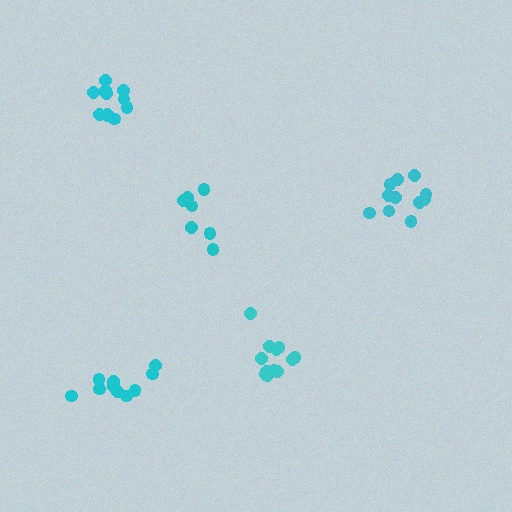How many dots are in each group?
Group 1: 11 dots, Group 2: 7 dots, Group 3: 10 dots, Group 4: 11 dots, Group 5: 12 dots (51 total).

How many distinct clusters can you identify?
There are 5 distinct clusters.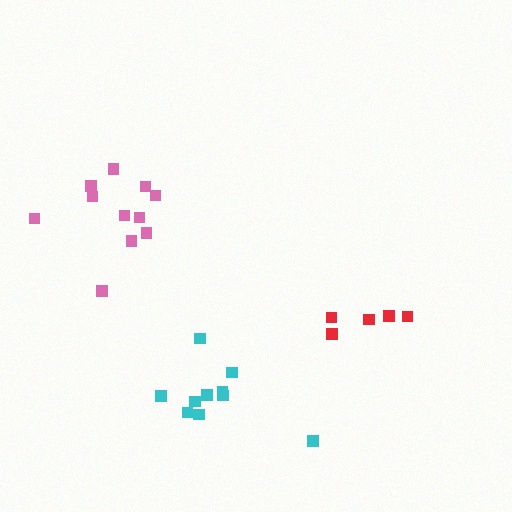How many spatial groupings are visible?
There are 3 spatial groupings.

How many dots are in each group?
Group 1: 11 dots, Group 2: 5 dots, Group 3: 10 dots (26 total).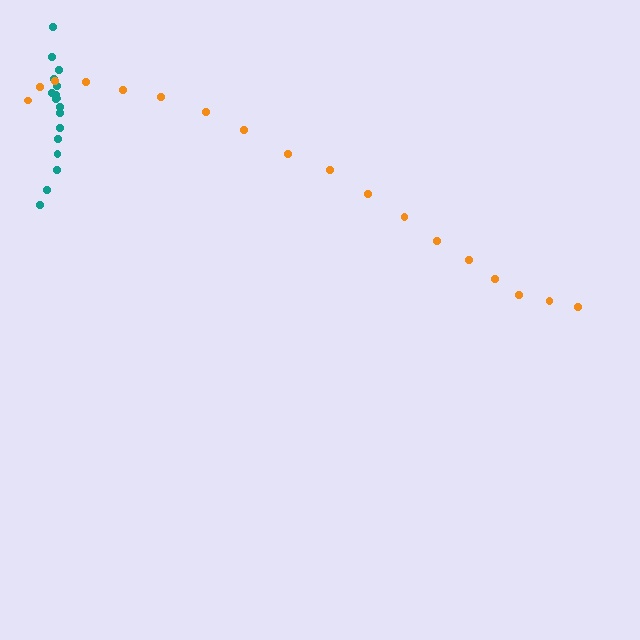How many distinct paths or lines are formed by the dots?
There are 2 distinct paths.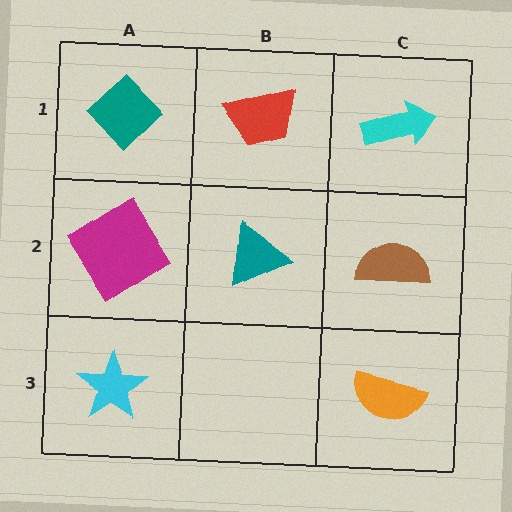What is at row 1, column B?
A red trapezoid.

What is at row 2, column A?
A magenta diamond.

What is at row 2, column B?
A teal triangle.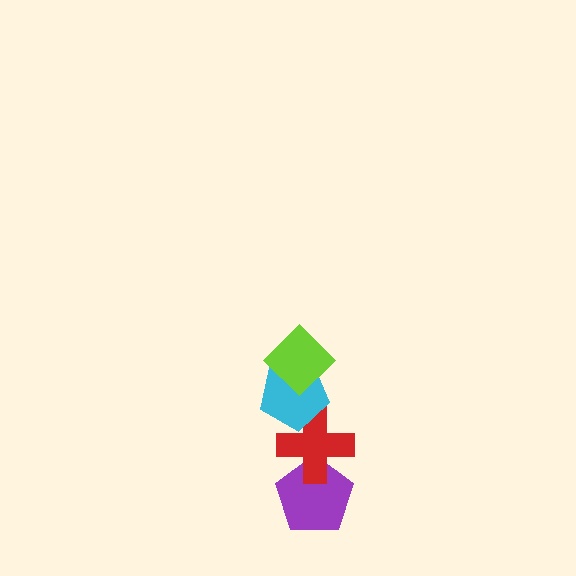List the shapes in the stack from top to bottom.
From top to bottom: the lime diamond, the cyan pentagon, the red cross, the purple pentagon.